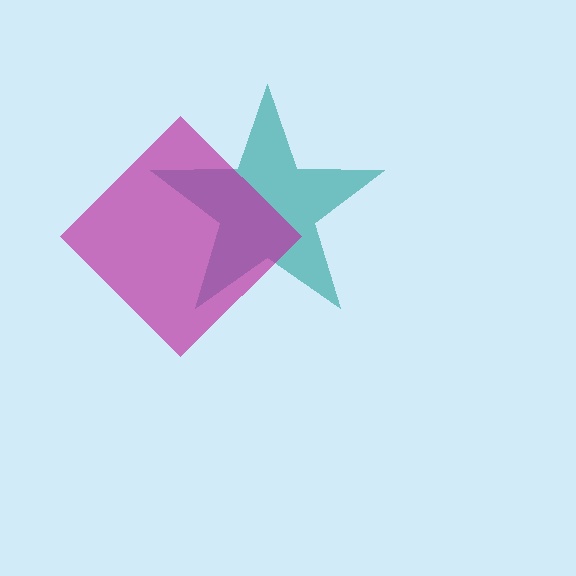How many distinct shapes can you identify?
There are 2 distinct shapes: a teal star, a magenta diamond.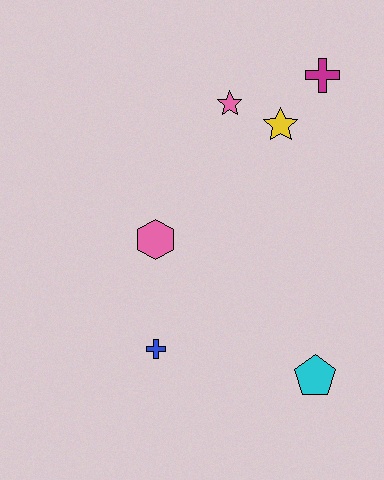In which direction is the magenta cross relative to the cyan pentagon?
The magenta cross is above the cyan pentagon.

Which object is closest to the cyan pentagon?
The blue cross is closest to the cyan pentagon.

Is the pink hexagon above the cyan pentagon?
Yes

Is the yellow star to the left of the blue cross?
No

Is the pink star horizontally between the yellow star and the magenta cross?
No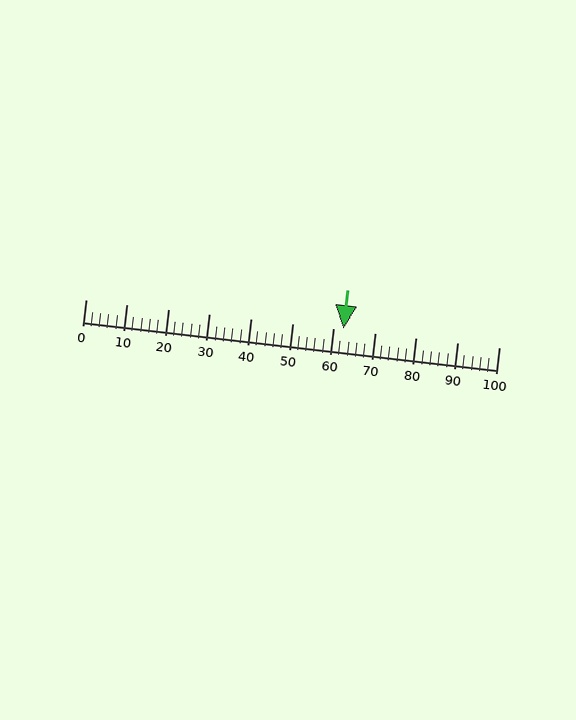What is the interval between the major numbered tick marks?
The major tick marks are spaced 10 units apart.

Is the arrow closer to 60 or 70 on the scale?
The arrow is closer to 60.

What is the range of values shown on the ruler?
The ruler shows values from 0 to 100.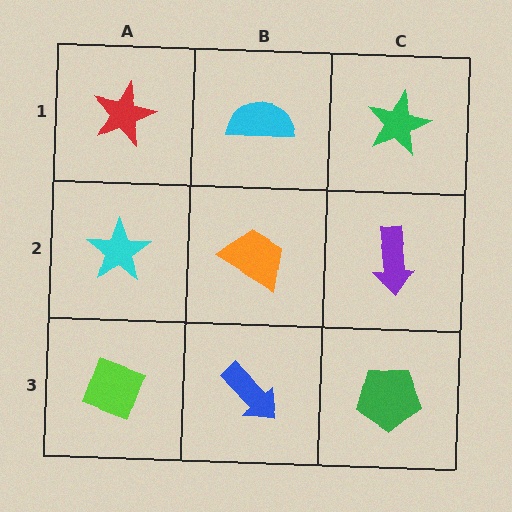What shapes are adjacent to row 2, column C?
A green star (row 1, column C), a green pentagon (row 3, column C), an orange trapezoid (row 2, column B).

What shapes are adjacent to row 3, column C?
A purple arrow (row 2, column C), a blue arrow (row 3, column B).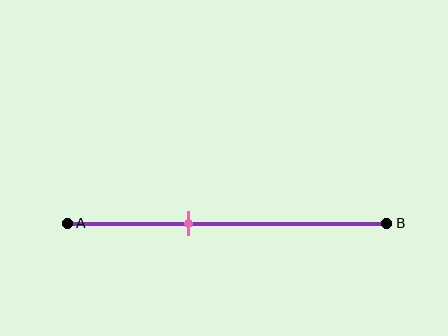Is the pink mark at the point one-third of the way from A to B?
No, the mark is at about 40% from A, not at the 33% one-third point.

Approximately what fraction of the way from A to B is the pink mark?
The pink mark is approximately 40% of the way from A to B.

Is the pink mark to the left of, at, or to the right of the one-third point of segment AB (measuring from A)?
The pink mark is to the right of the one-third point of segment AB.